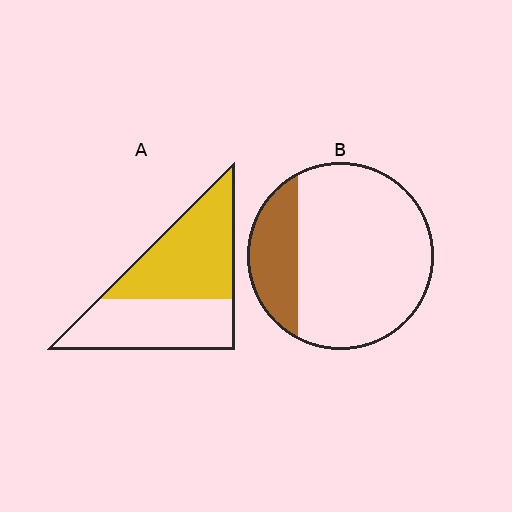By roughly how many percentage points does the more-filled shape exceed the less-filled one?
By roughly 30 percentage points (A over B).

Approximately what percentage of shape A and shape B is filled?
A is approximately 55% and B is approximately 20%.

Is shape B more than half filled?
No.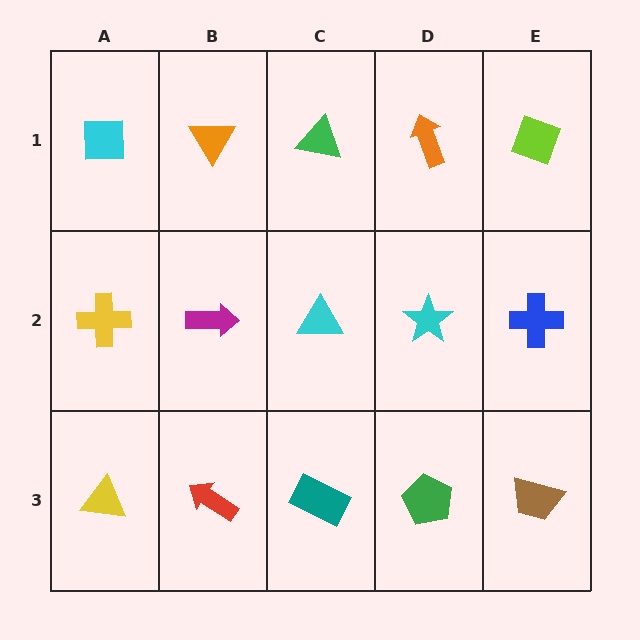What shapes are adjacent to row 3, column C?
A cyan triangle (row 2, column C), a red arrow (row 3, column B), a green pentagon (row 3, column D).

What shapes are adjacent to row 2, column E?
A lime diamond (row 1, column E), a brown trapezoid (row 3, column E), a cyan star (row 2, column D).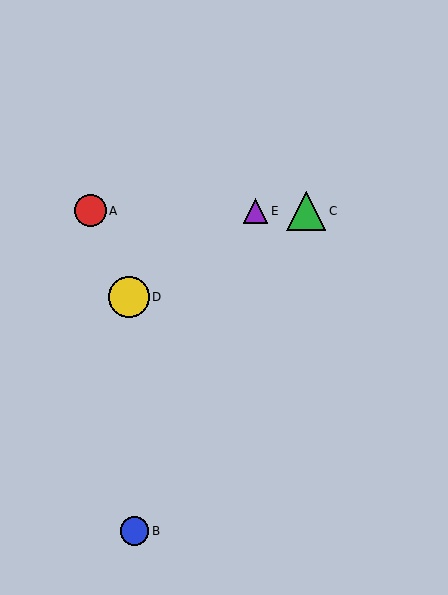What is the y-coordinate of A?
Object A is at y≈211.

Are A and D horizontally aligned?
No, A is at y≈211 and D is at y≈297.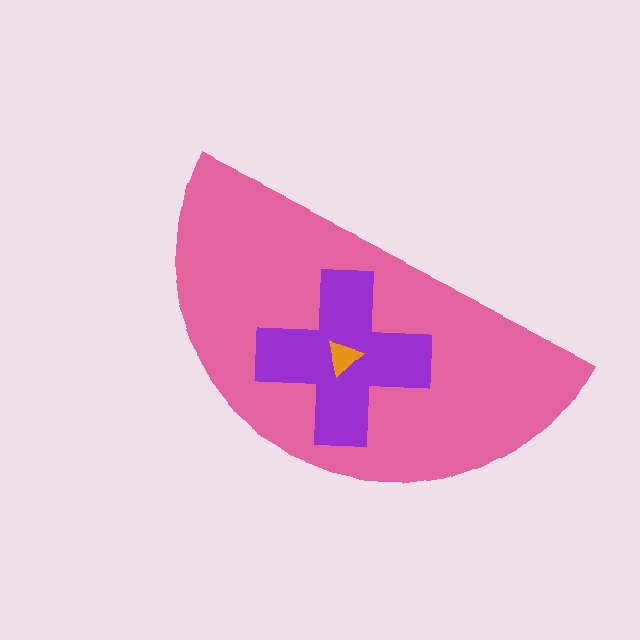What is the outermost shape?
The pink semicircle.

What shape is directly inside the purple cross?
The orange triangle.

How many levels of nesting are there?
3.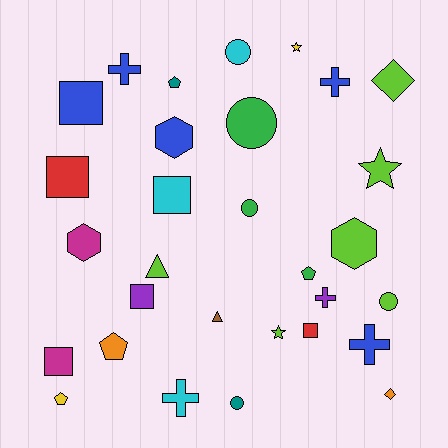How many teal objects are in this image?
There are 2 teal objects.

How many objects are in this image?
There are 30 objects.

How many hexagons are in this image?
There are 3 hexagons.